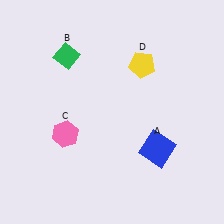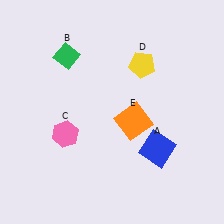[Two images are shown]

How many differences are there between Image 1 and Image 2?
There is 1 difference between the two images.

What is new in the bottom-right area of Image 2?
An orange square (E) was added in the bottom-right area of Image 2.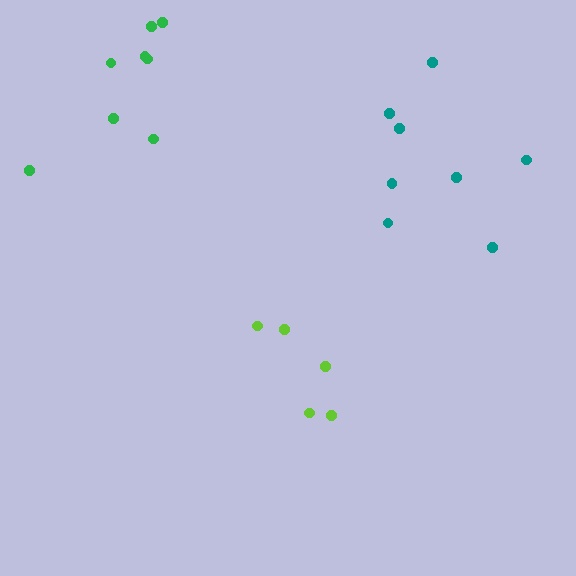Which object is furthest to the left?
The green cluster is leftmost.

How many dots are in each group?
Group 1: 8 dots, Group 2: 5 dots, Group 3: 8 dots (21 total).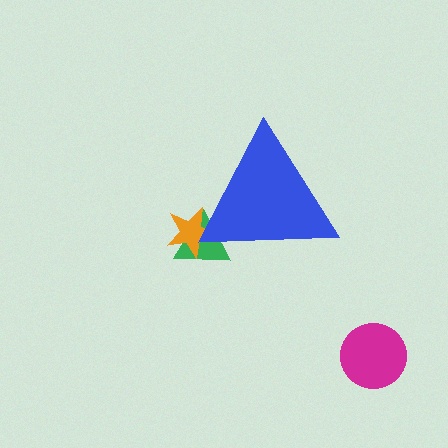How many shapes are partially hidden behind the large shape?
2 shapes are partially hidden.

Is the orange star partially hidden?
Yes, the orange star is partially hidden behind the blue triangle.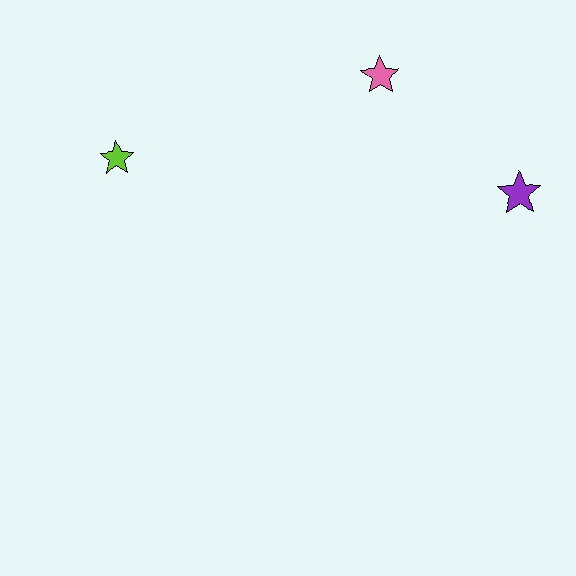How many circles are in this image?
There are no circles.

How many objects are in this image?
There are 3 objects.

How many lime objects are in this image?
There is 1 lime object.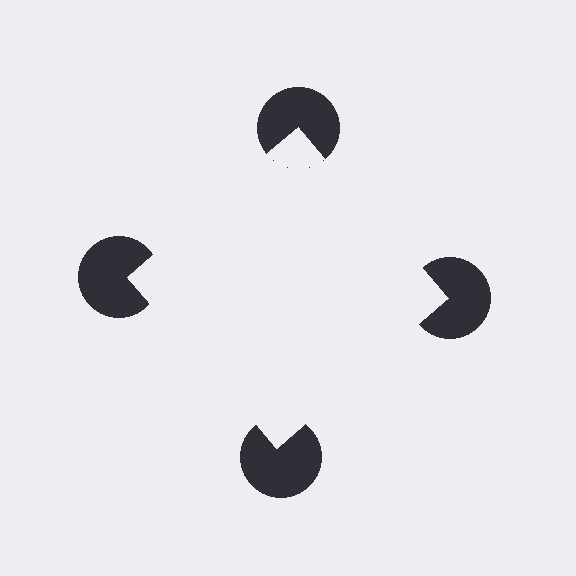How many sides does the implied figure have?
4 sides.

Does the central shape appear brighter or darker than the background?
It typically appears slightly brighter than the background, even though no actual brightness change is drawn.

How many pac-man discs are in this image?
There are 4 — one at each vertex of the illusory square.